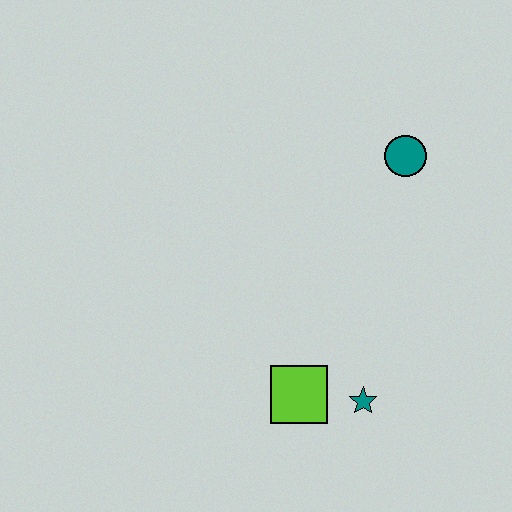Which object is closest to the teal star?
The lime square is closest to the teal star.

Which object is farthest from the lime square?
The teal circle is farthest from the lime square.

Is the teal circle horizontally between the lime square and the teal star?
No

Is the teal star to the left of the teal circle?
Yes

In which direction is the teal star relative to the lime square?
The teal star is to the right of the lime square.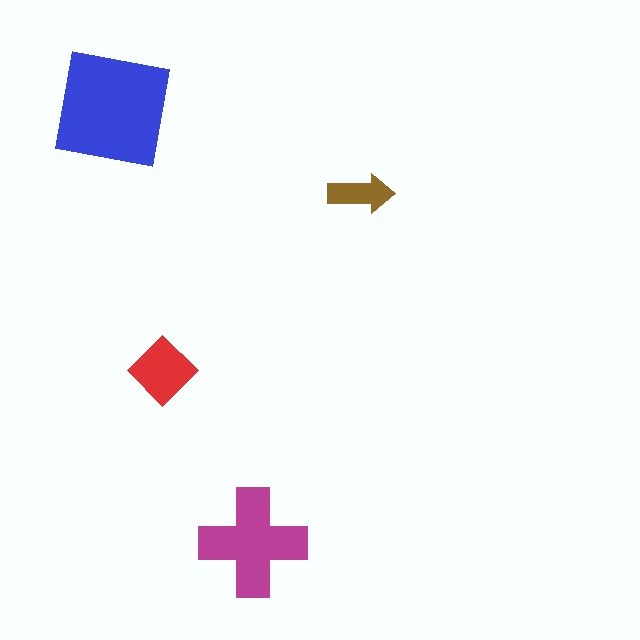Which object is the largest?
The blue square.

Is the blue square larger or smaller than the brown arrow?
Larger.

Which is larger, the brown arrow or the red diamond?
The red diamond.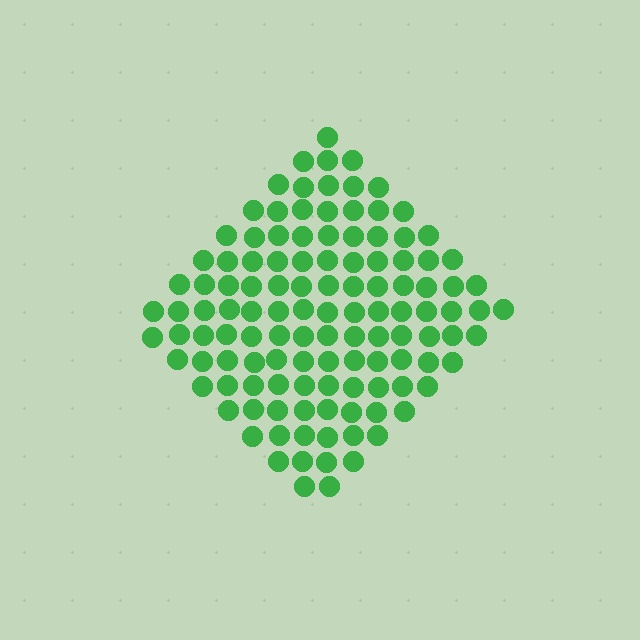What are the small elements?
The small elements are circles.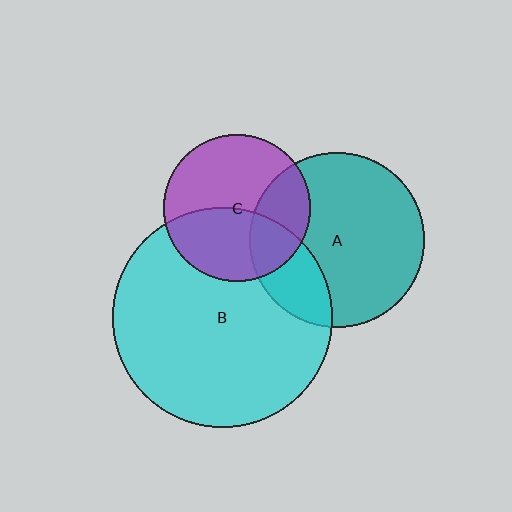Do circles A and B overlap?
Yes.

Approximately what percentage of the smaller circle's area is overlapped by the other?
Approximately 25%.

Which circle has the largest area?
Circle B (cyan).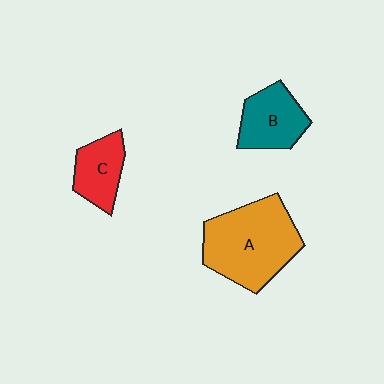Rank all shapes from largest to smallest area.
From largest to smallest: A (orange), B (teal), C (red).